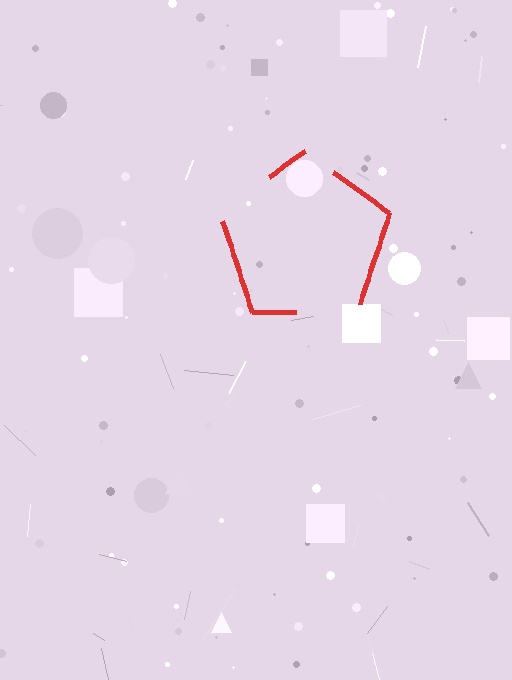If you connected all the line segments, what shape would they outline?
They would outline a pentagon.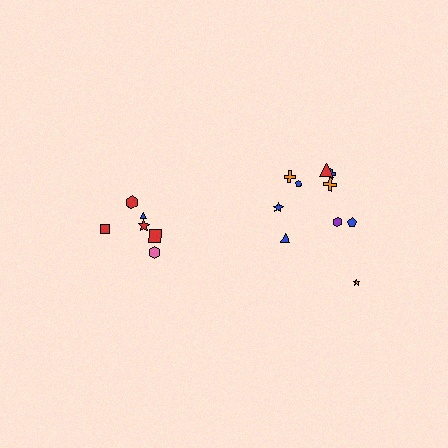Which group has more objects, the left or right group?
The right group.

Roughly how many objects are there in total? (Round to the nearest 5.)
Roughly 15 objects in total.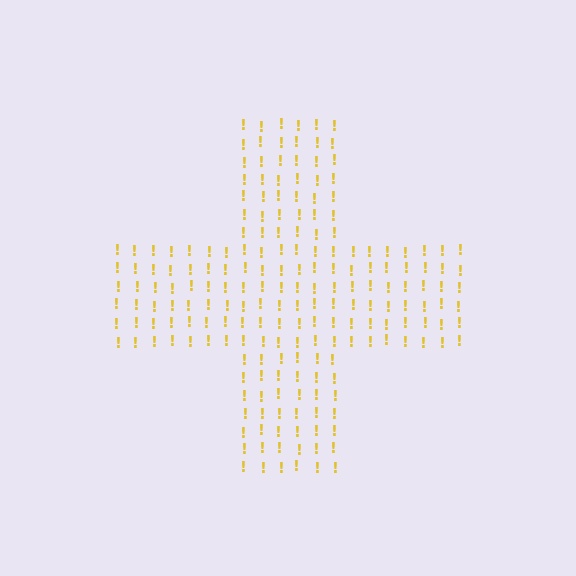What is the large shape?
The large shape is a cross.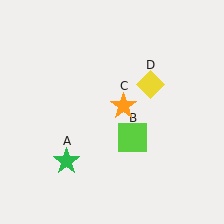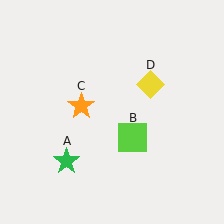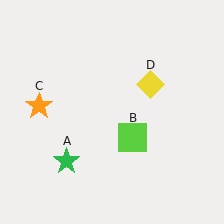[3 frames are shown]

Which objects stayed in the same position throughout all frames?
Green star (object A) and lime square (object B) and yellow diamond (object D) remained stationary.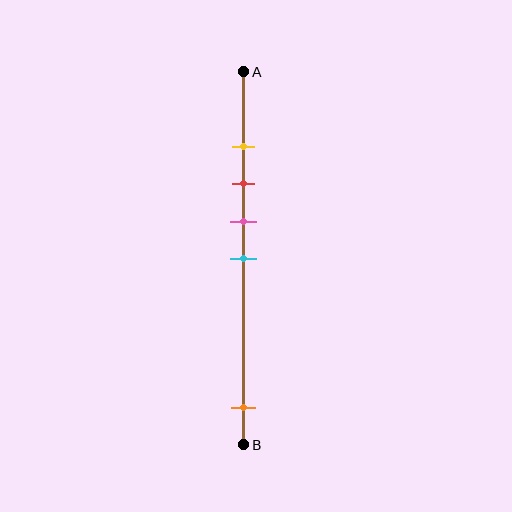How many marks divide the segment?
There are 5 marks dividing the segment.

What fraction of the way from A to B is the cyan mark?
The cyan mark is approximately 50% (0.5) of the way from A to B.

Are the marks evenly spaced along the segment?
No, the marks are not evenly spaced.